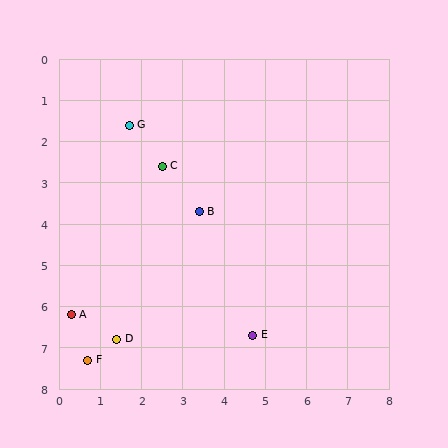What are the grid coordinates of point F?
Point F is at approximately (0.7, 7.3).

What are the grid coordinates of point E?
Point E is at approximately (4.7, 6.7).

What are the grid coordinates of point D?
Point D is at approximately (1.4, 6.8).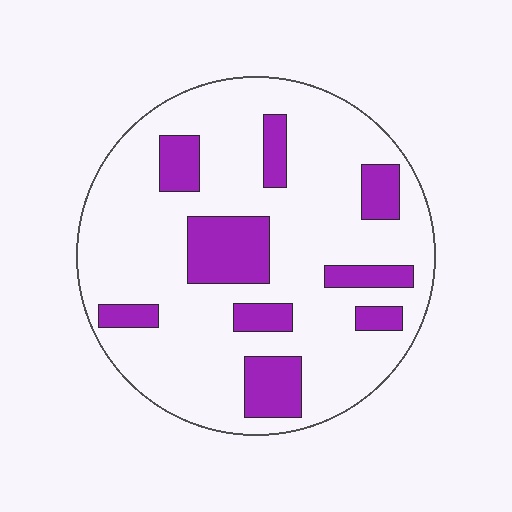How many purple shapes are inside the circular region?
9.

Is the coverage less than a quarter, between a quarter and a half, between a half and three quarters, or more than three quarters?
Less than a quarter.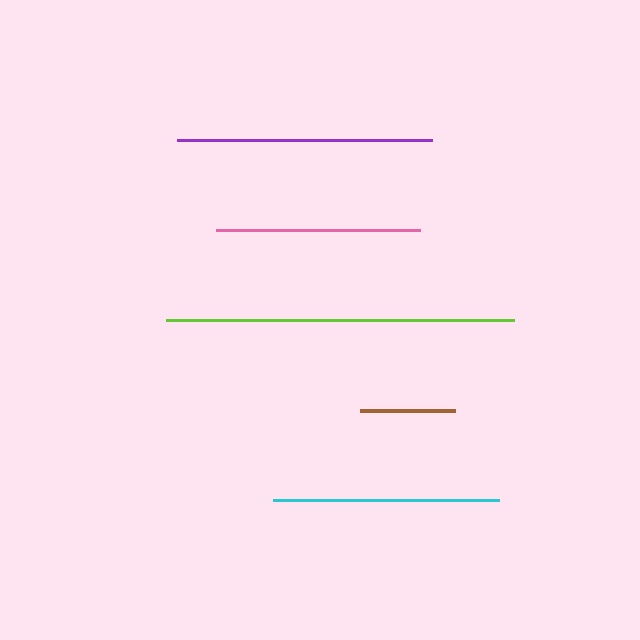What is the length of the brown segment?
The brown segment is approximately 95 pixels long.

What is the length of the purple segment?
The purple segment is approximately 255 pixels long.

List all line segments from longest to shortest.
From longest to shortest: lime, purple, cyan, pink, brown.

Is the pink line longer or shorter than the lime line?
The lime line is longer than the pink line.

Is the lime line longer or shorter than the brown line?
The lime line is longer than the brown line.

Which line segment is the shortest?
The brown line is the shortest at approximately 95 pixels.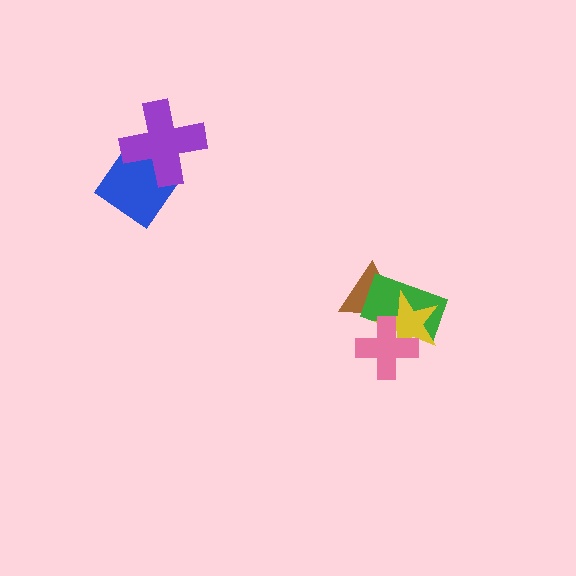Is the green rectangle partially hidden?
Yes, it is partially covered by another shape.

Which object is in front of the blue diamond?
The purple cross is in front of the blue diamond.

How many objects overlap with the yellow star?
3 objects overlap with the yellow star.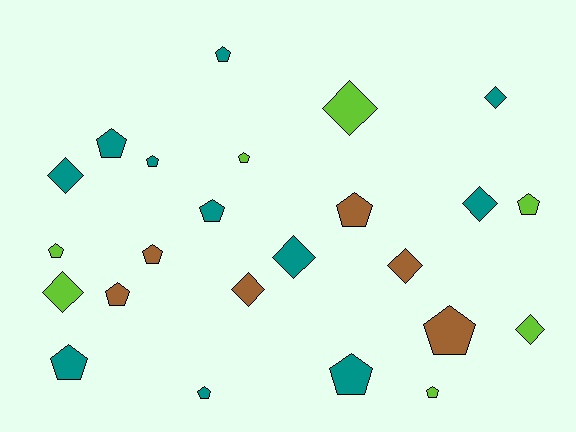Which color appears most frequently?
Teal, with 11 objects.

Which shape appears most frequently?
Pentagon, with 15 objects.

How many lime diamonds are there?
There are 3 lime diamonds.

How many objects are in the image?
There are 24 objects.